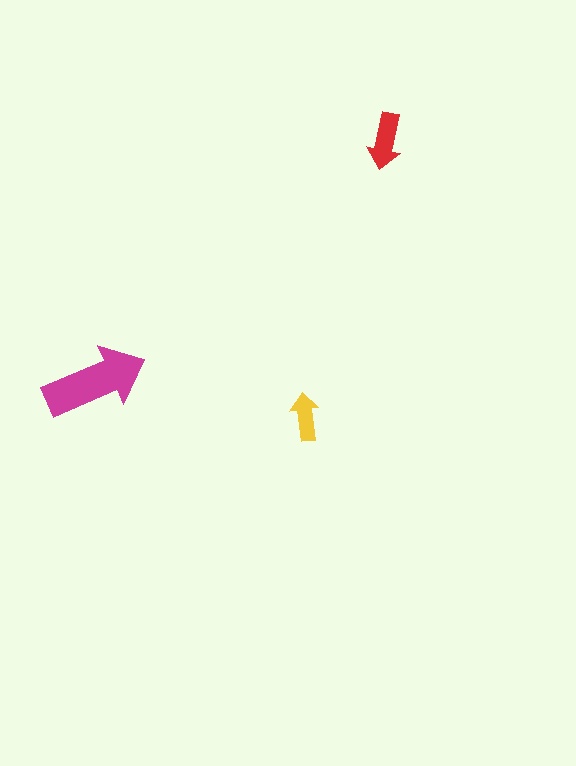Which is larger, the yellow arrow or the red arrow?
The red one.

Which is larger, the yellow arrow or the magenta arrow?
The magenta one.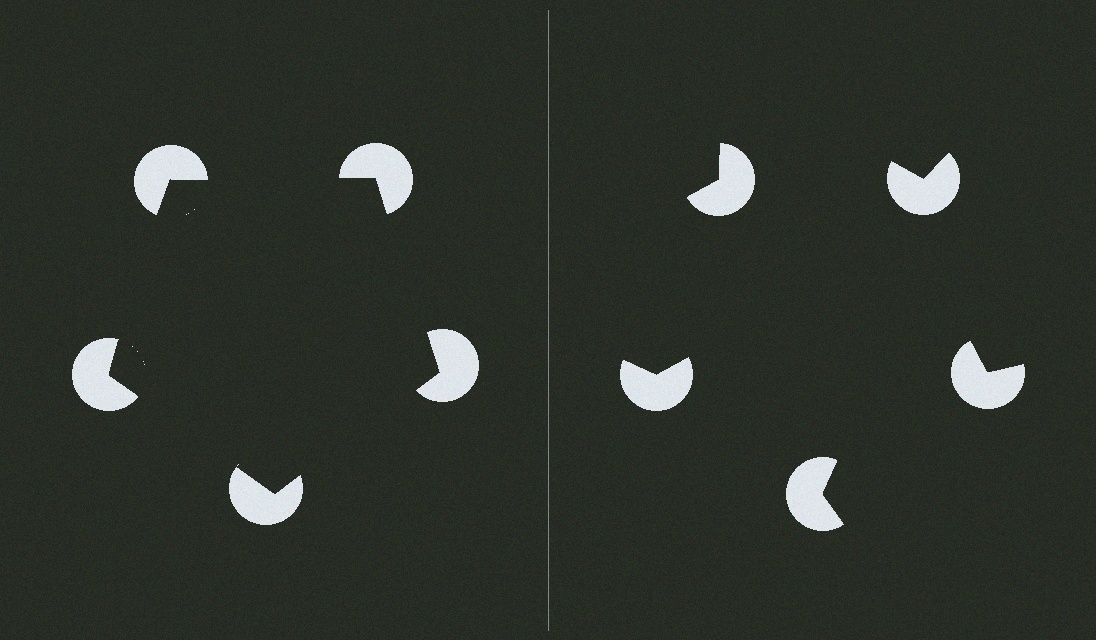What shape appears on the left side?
An illusory pentagon.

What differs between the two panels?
The pac-man discs are positioned identically on both sides; only the wedge orientations differ. On the left they align to a pentagon; on the right they are misaligned.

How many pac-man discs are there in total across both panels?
10 — 5 on each side.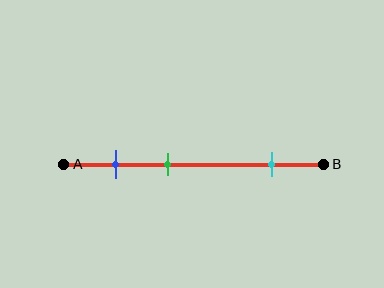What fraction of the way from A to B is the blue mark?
The blue mark is approximately 20% (0.2) of the way from A to B.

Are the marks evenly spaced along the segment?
No, the marks are not evenly spaced.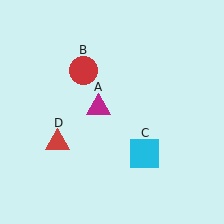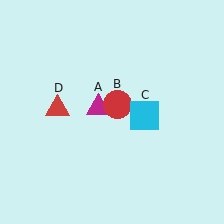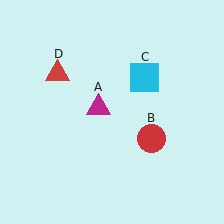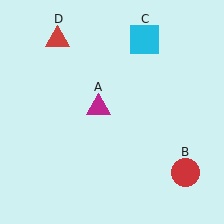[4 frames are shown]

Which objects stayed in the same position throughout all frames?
Magenta triangle (object A) remained stationary.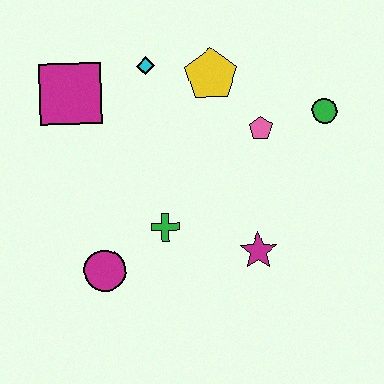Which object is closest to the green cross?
The magenta circle is closest to the green cross.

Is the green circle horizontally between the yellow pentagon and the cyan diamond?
No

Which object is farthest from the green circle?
The magenta circle is farthest from the green circle.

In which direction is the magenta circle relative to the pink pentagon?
The magenta circle is to the left of the pink pentagon.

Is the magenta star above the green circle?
No